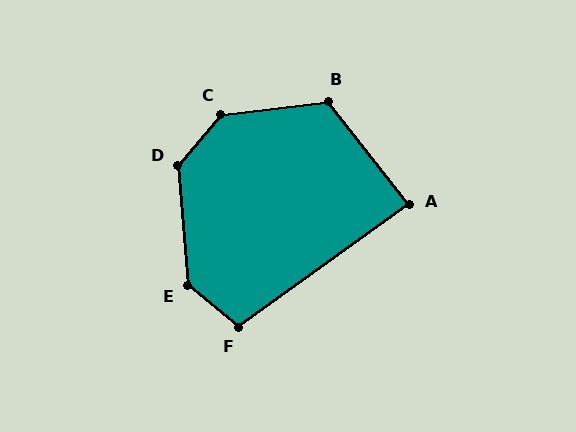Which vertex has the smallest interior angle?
A, at approximately 88 degrees.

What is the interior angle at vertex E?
Approximately 135 degrees (obtuse).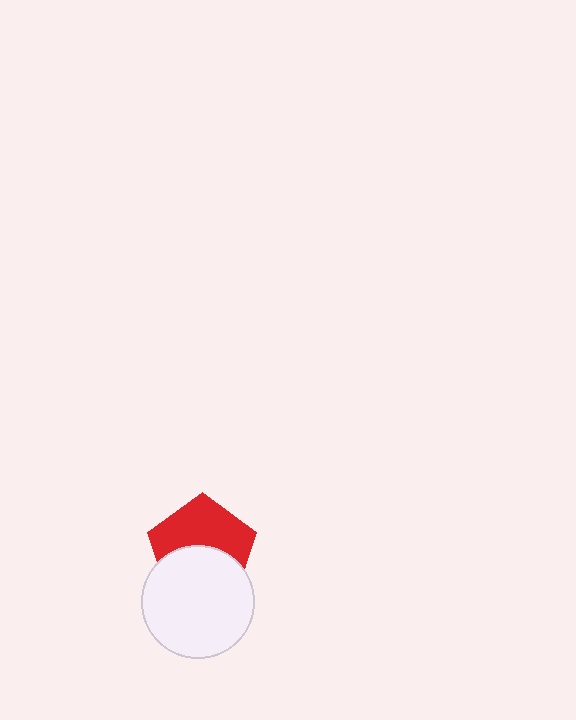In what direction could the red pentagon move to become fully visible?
The red pentagon could move up. That would shift it out from behind the white circle entirely.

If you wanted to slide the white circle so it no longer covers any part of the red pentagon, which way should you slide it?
Slide it down — that is the most direct way to separate the two shapes.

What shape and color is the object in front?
The object in front is a white circle.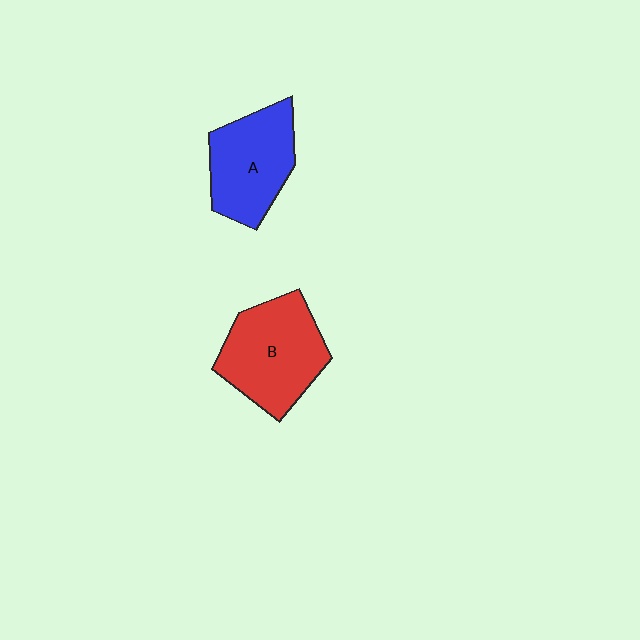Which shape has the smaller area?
Shape A (blue).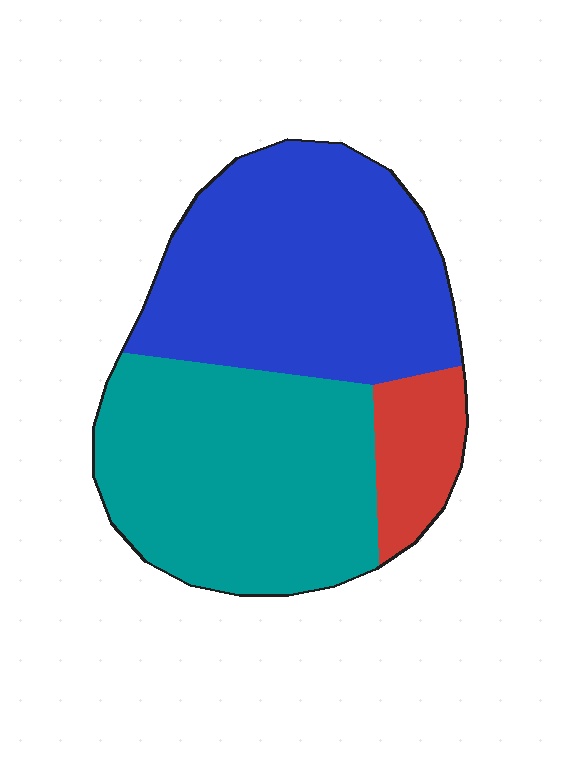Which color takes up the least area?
Red, at roughly 10%.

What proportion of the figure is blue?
Blue covers around 45% of the figure.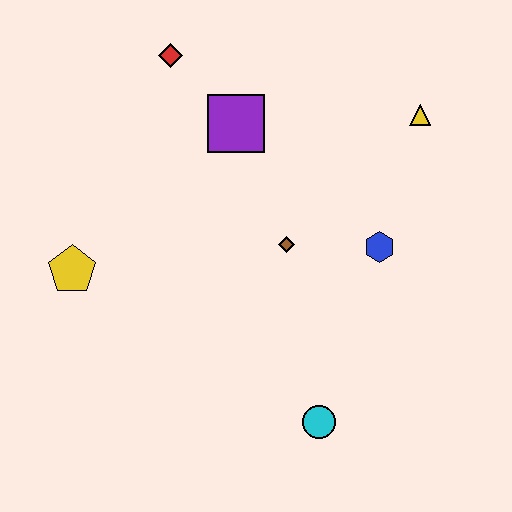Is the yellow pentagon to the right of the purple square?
No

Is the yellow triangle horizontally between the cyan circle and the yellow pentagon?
No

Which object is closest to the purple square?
The red diamond is closest to the purple square.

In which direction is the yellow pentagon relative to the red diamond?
The yellow pentagon is below the red diamond.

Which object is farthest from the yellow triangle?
The yellow pentagon is farthest from the yellow triangle.